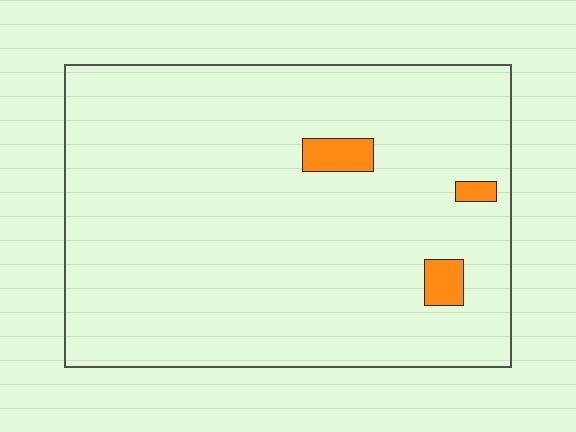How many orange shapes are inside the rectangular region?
3.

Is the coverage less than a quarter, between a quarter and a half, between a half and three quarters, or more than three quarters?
Less than a quarter.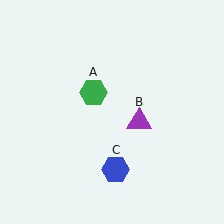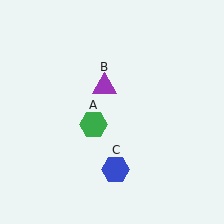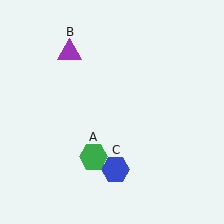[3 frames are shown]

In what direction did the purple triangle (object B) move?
The purple triangle (object B) moved up and to the left.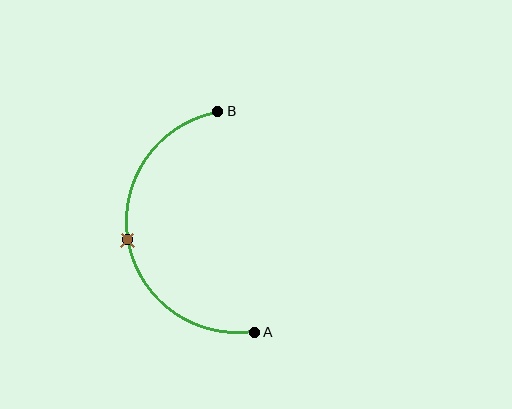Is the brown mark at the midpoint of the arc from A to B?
Yes. The brown mark lies on the arc at equal arc-length from both A and B — it is the arc midpoint.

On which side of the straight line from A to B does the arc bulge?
The arc bulges to the left of the straight line connecting A and B.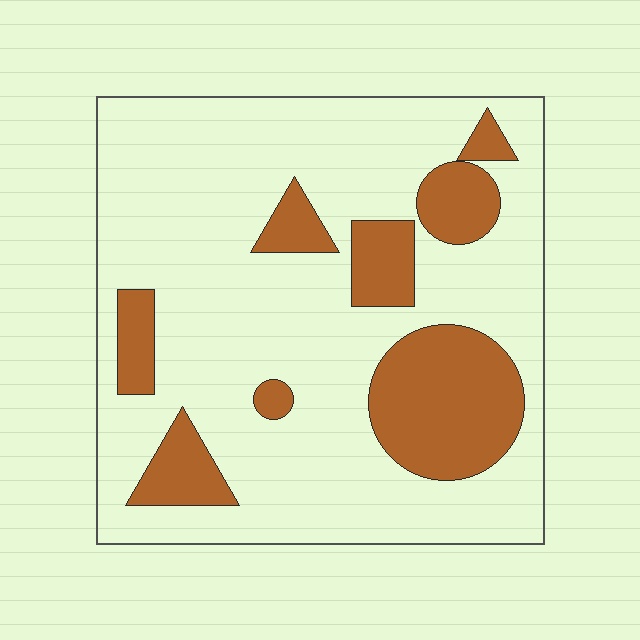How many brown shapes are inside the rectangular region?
8.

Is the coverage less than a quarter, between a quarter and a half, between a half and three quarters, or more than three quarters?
Less than a quarter.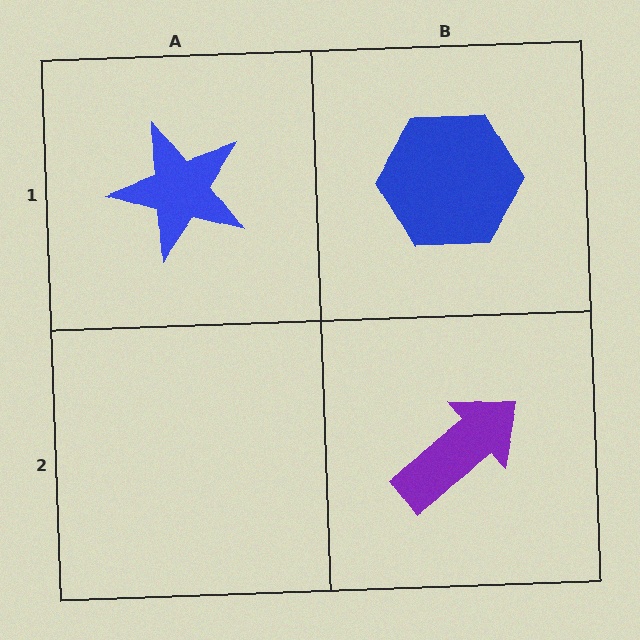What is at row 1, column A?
A blue star.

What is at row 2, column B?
A purple arrow.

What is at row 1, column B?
A blue hexagon.